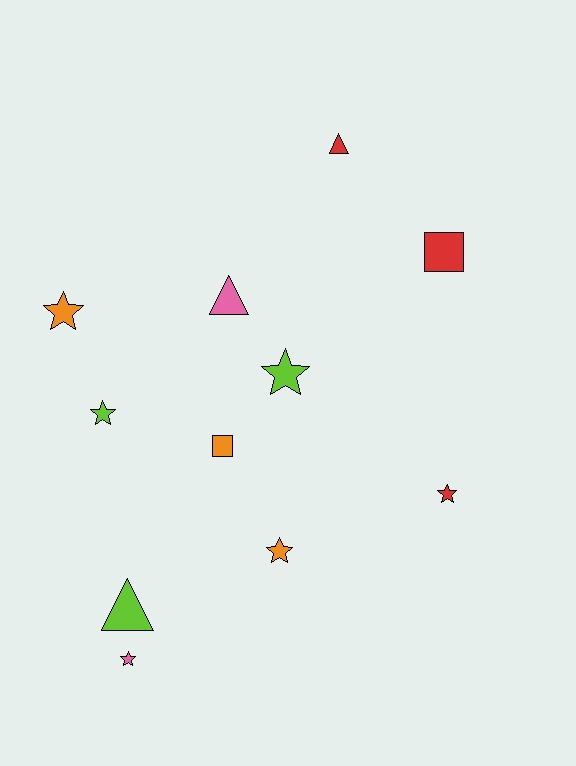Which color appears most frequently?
Orange, with 3 objects.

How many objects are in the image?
There are 11 objects.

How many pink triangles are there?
There is 1 pink triangle.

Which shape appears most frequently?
Star, with 6 objects.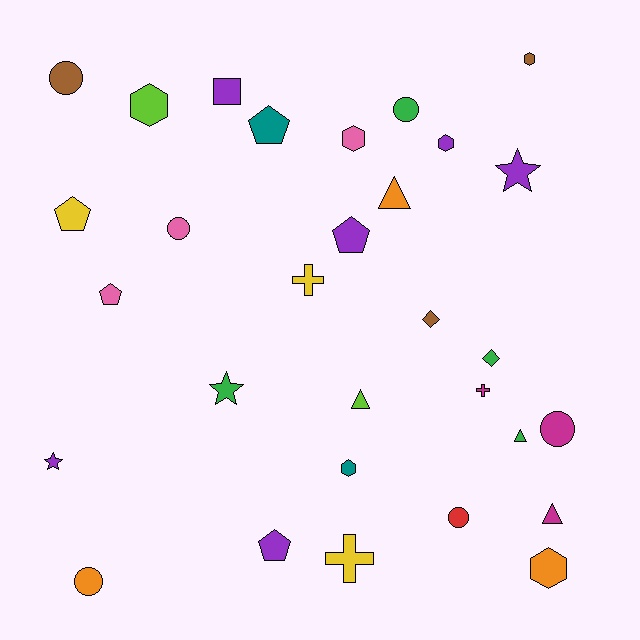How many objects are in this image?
There are 30 objects.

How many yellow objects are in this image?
There are 3 yellow objects.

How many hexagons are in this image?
There are 6 hexagons.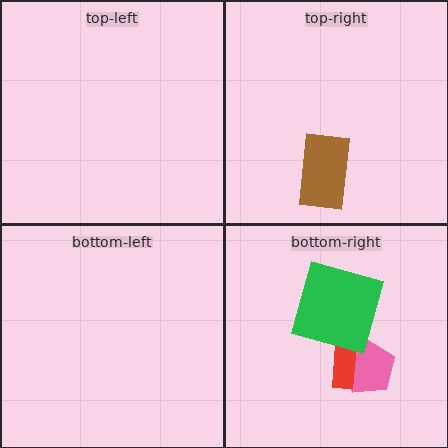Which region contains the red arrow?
The bottom-right region.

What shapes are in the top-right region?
The brown rectangle.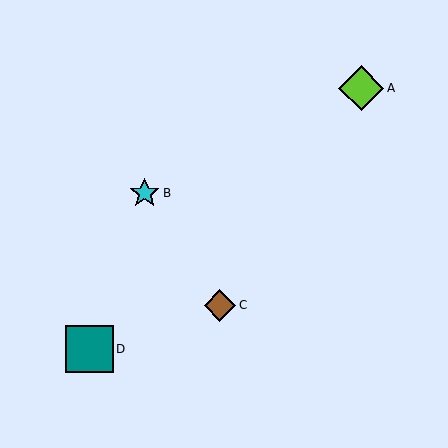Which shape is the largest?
The teal square (labeled D) is the largest.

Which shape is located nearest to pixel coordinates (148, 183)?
The cyan star (labeled B) at (145, 193) is nearest to that location.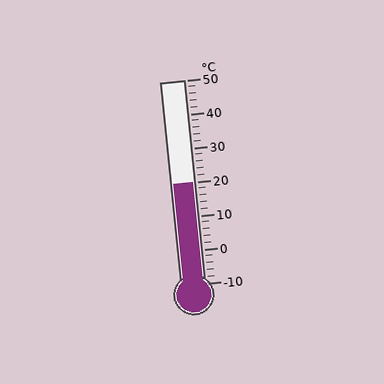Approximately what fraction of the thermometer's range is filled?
The thermometer is filled to approximately 50% of its range.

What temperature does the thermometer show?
The thermometer shows approximately 20°C.